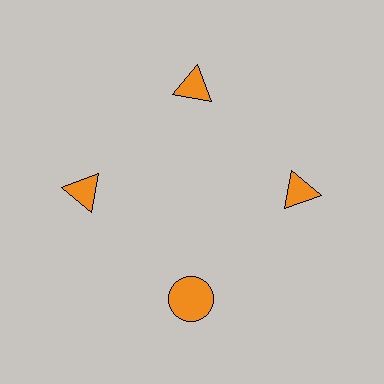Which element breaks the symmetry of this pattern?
The orange circle at roughly the 6 o'clock position breaks the symmetry. All other shapes are orange triangles.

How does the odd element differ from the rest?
It has a different shape: circle instead of triangle.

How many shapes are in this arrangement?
There are 4 shapes arranged in a ring pattern.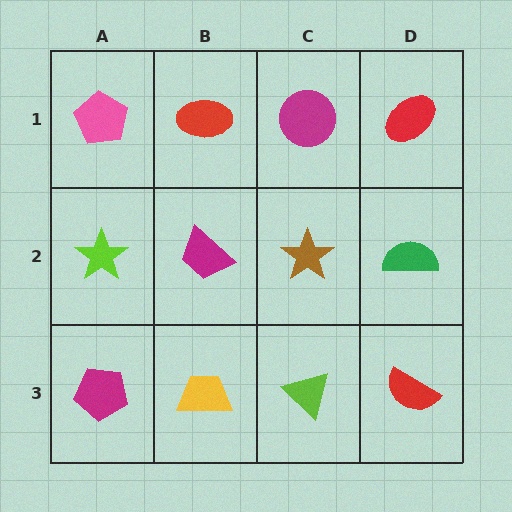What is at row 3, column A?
A magenta pentagon.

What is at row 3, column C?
A lime triangle.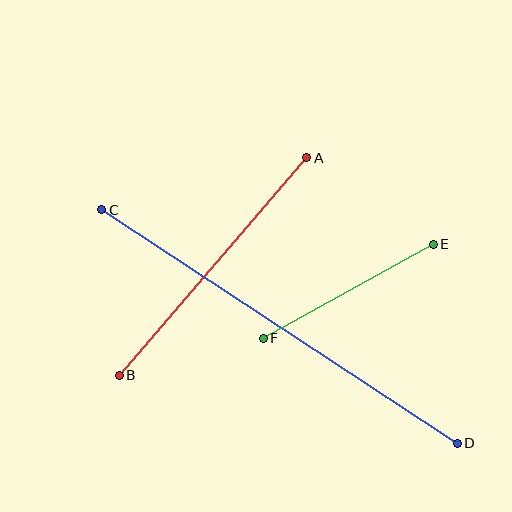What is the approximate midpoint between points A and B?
The midpoint is at approximately (213, 266) pixels.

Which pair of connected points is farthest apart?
Points C and D are farthest apart.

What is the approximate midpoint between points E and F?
The midpoint is at approximately (348, 291) pixels.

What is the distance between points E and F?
The distance is approximately 194 pixels.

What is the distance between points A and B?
The distance is approximately 287 pixels.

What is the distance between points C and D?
The distance is approximately 425 pixels.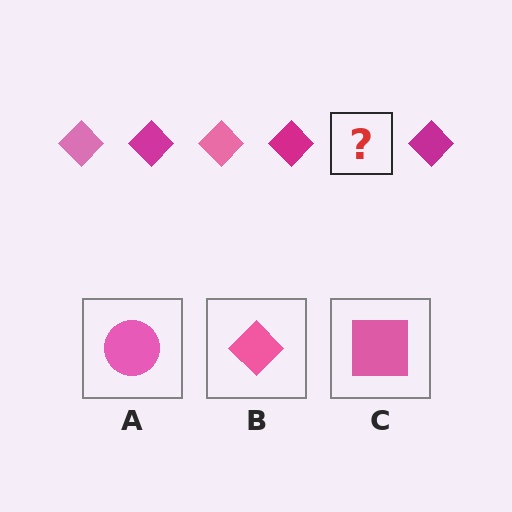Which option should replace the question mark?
Option B.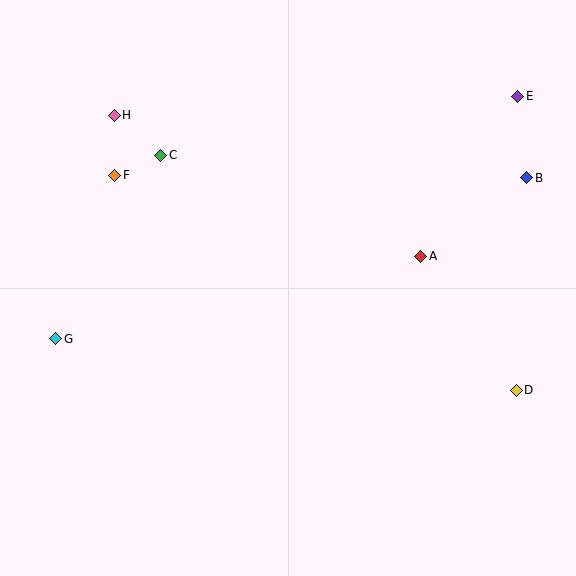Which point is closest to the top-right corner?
Point E is closest to the top-right corner.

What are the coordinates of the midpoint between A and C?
The midpoint between A and C is at (291, 206).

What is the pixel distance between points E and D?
The distance between E and D is 294 pixels.